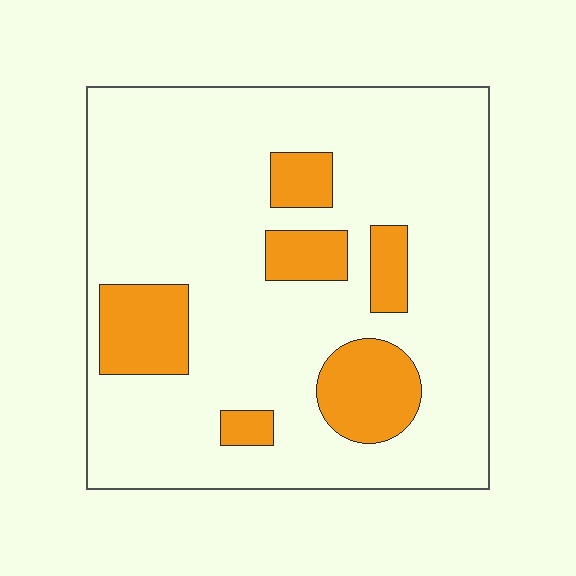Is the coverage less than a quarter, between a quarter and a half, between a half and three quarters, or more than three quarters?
Less than a quarter.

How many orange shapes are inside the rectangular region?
6.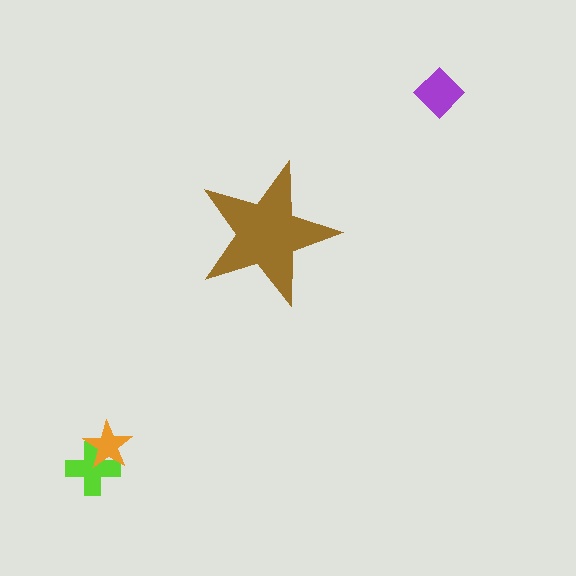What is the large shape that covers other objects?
A brown star.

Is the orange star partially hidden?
No, the orange star is fully visible.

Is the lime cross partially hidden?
No, the lime cross is fully visible.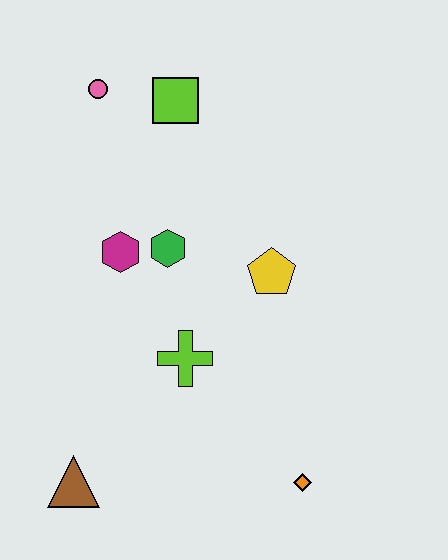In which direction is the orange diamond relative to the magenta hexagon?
The orange diamond is below the magenta hexagon.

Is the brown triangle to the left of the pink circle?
Yes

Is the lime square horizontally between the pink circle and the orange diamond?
Yes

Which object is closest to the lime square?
The pink circle is closest to the lime square.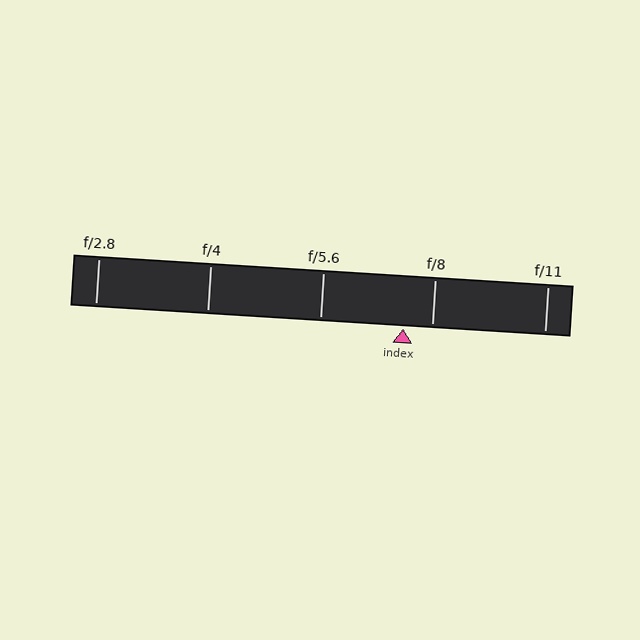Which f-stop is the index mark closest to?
The index mark is closest to f/8.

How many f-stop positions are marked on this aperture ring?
There are 5 f-stop positions marked.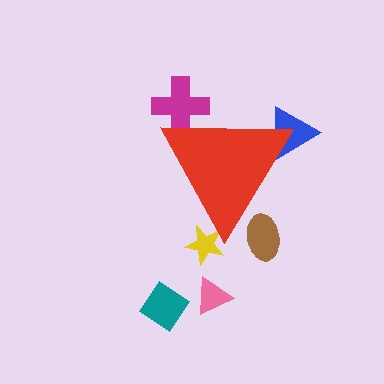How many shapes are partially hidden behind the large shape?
4 shapes are partially hidden.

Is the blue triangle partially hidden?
Yes, the blue triangle is partially hidden behind the red triangle.